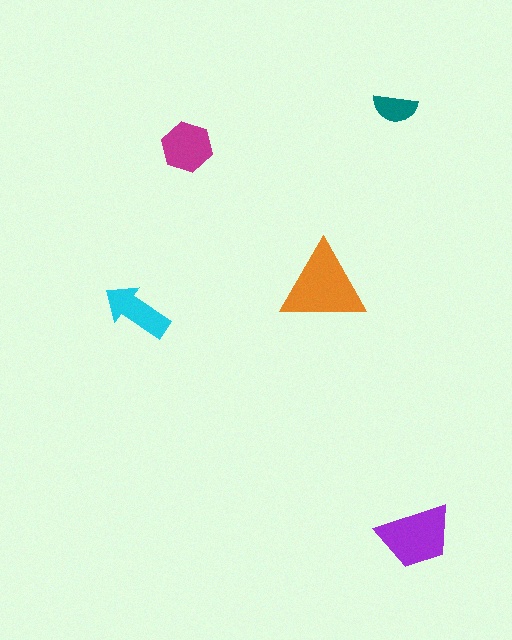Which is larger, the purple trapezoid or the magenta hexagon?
The purple trapezoid.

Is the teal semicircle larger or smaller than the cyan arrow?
Smaller.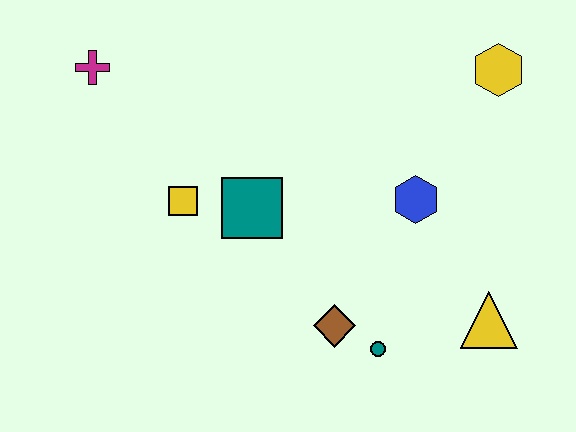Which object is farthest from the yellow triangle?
The magenta cross is farthest from the yellow triangle.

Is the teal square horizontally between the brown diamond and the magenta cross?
Yes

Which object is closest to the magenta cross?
The yellow square is closest to the magenta cross.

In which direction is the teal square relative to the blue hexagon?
The teal square is to the left of the blue hexagon.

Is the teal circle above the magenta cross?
No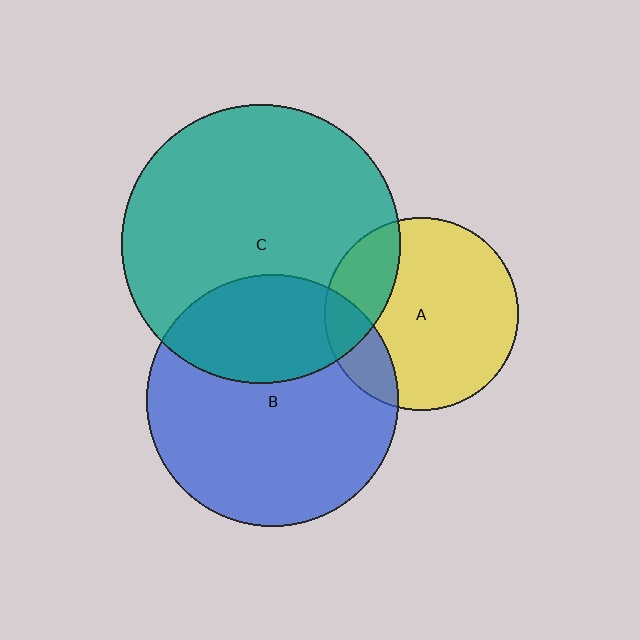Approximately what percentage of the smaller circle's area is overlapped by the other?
Approximately 15%.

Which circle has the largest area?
Circle C (teal).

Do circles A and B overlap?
Yes.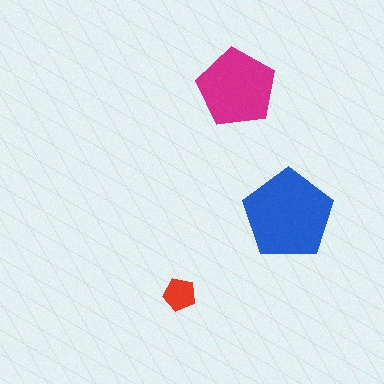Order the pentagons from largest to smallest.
the blue one, the magenta one, the red one.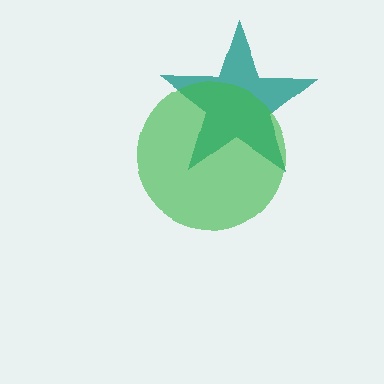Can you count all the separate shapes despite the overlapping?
Yes, there are 2 separate shapes.